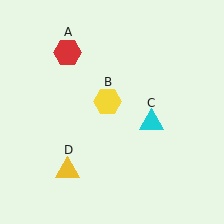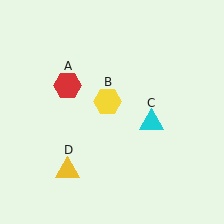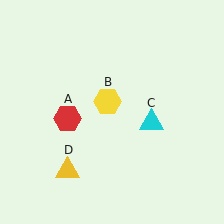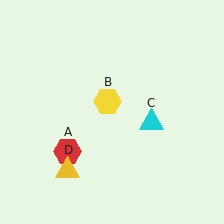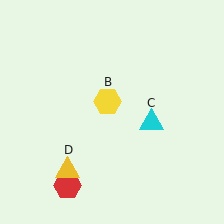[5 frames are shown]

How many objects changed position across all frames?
1 object changed position: red hexagon (object A).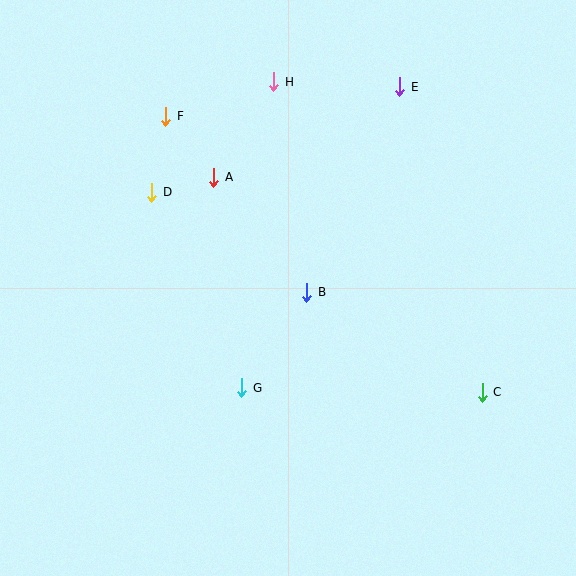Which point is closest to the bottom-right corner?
Point C is closest to the bottom-right corner.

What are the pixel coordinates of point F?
Point F is at (166, 116).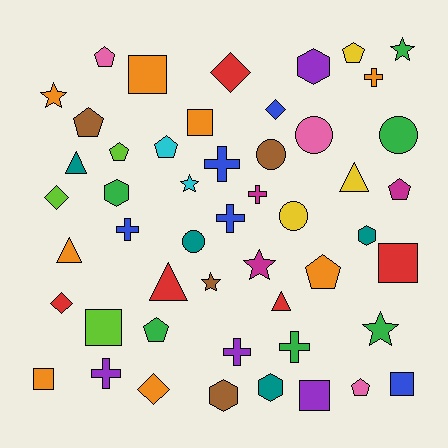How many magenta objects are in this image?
There are 3 magenta objects.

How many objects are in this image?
There are 50 objects.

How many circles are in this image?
There are 5 circles.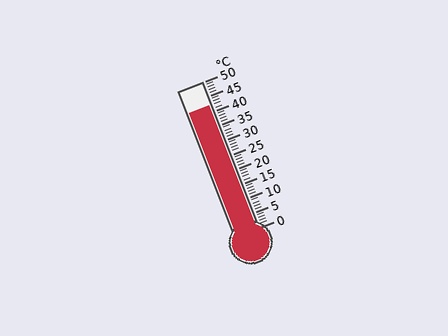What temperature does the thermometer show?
The thermometer shows approximately 42°C.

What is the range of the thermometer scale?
The thermometer scale ranges from 0°C to 50°C.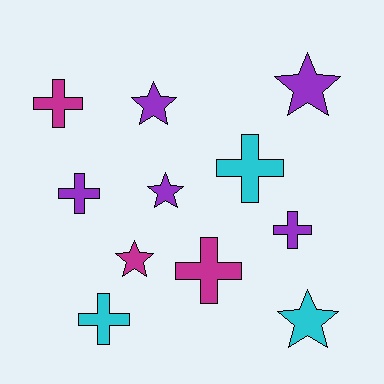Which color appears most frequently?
Purple, with 5 objects.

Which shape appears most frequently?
Cross, with 6 objects.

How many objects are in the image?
There are 11 objects.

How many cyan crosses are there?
There are 2 cyan crosses.